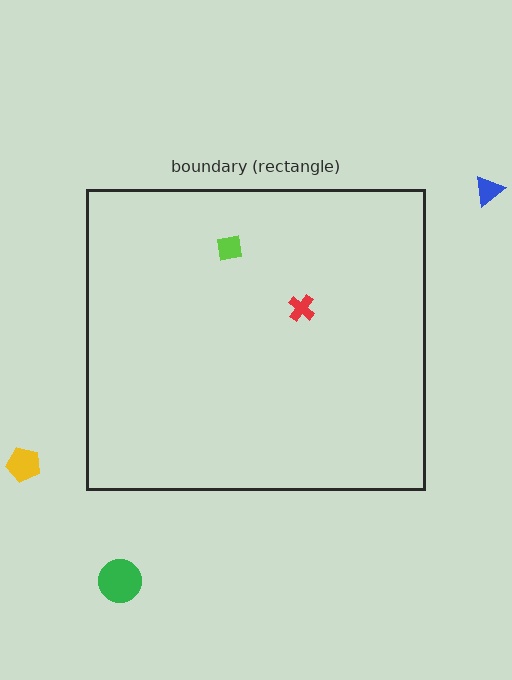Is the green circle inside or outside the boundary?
Outside.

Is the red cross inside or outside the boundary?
Inside.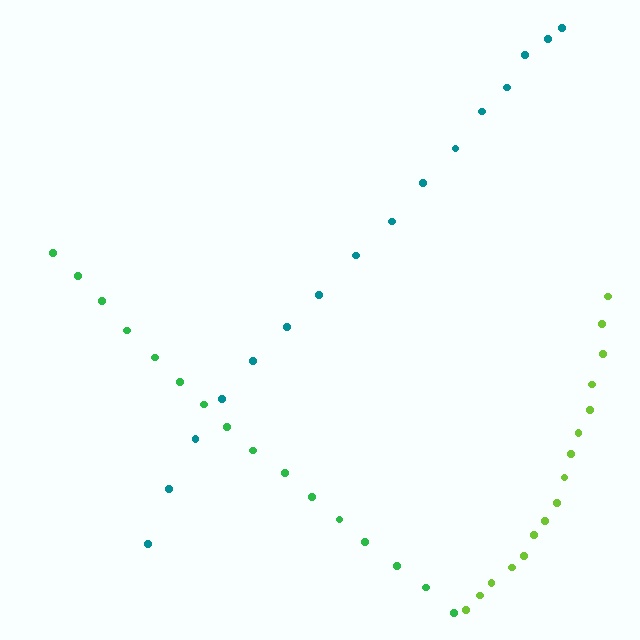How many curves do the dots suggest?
There are 3 distinct paths.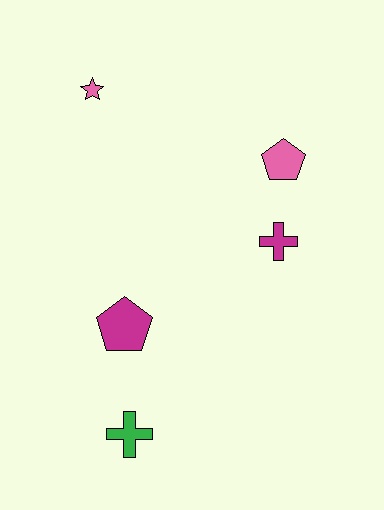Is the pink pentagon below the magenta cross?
No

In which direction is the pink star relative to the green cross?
The pink star is above the green cross.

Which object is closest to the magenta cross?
The pink pentagon is closest to the magenta cross.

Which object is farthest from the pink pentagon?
The green cross is farthest from the pink pentagon.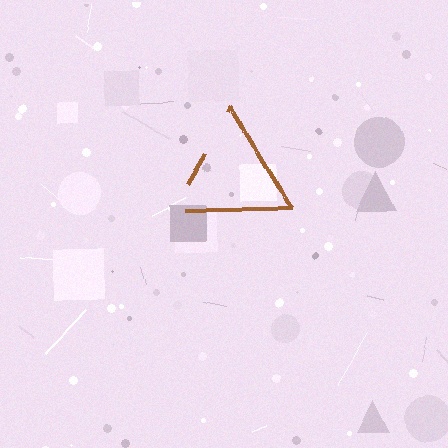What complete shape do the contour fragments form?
The contour fragments form a triangle.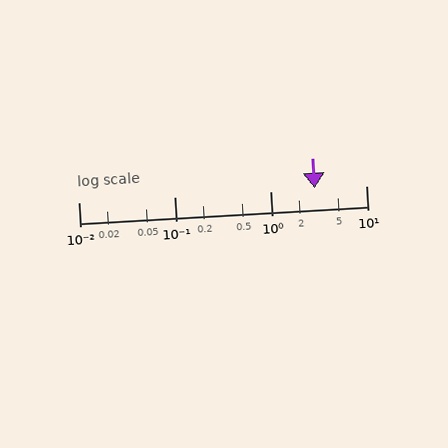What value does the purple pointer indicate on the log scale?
The pointer indicates approximately 2.9.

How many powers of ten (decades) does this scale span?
The scale spans 3 decades, from 0.01 to 10.